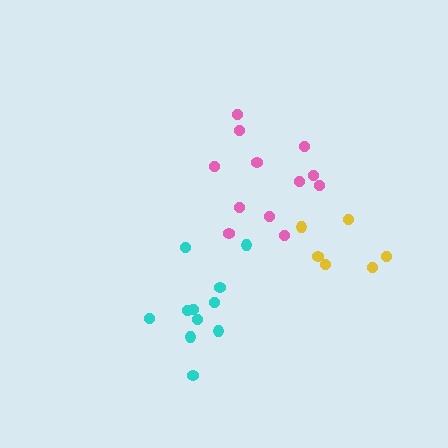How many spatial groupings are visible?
There are 3 spatial groupings.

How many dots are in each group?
Group 1: 11 dots, Group 2: 6 dots, Group 3: 12 dots (29 total).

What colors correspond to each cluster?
The clusters are colored: cyan, yellow, pink.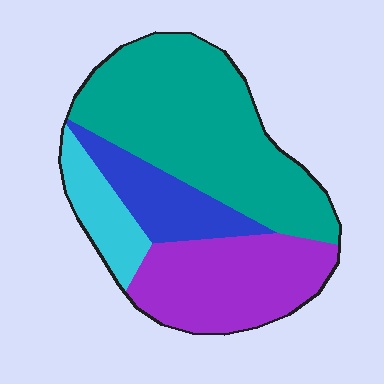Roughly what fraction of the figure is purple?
Purple covers 27% of the figure.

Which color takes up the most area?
Teal, at roughly 45%.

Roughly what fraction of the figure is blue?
Blue covers about 15% of the figure.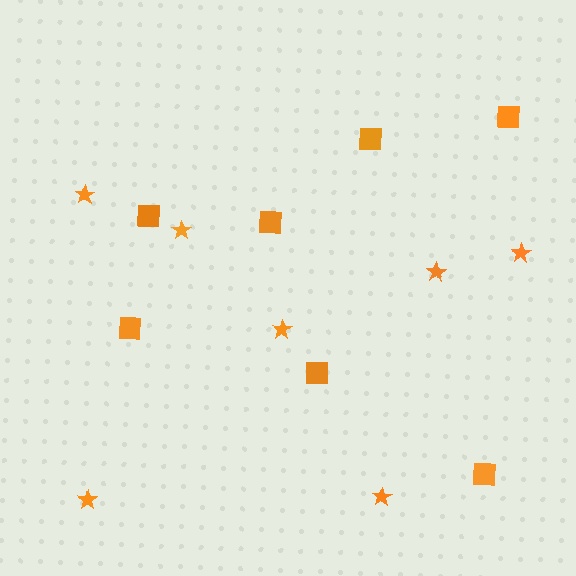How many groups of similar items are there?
There are 2 groups: one group of squares (7) and one group of stars (7).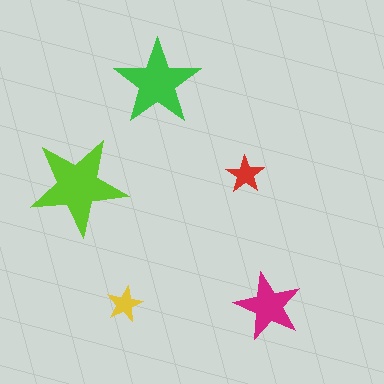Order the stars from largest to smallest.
the lime one, the green one, the magenta one, the red one, the yellow one.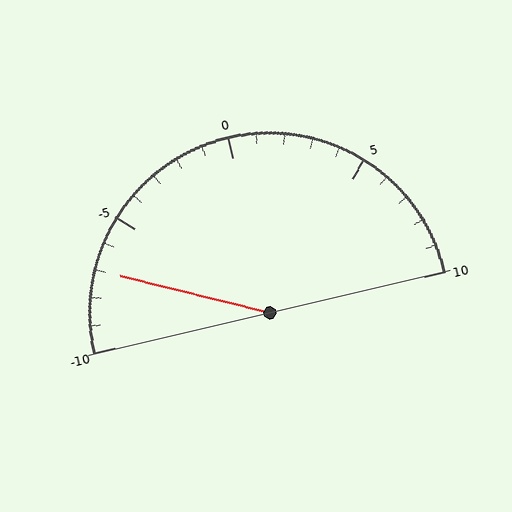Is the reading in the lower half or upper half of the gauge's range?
The reading is in the lower half of the range (-10 to 10).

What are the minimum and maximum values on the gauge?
The gauge ranges from -10 to 10.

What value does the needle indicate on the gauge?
The needle indicates approximately -7.